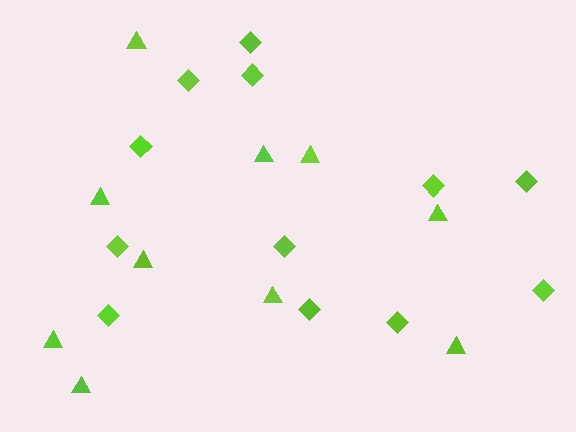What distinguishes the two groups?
There are 2 groups: one group of diamonds (12) and one group of triangles (10).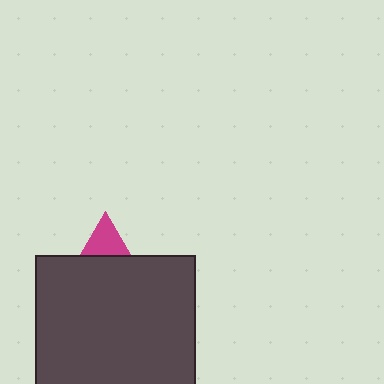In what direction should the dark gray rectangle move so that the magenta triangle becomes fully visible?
The dark gray rectangle should move down. That is the shortest direction to clear the overlap and leave the magenta triangle fully visible.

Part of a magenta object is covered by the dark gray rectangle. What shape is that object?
It is a triangle.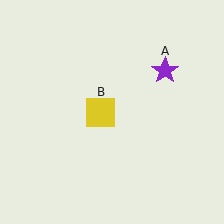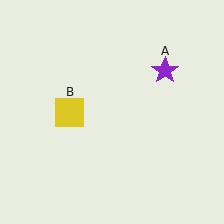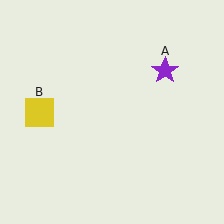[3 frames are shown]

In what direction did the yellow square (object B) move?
The yellow square (object B) moved left.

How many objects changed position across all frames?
1 object changed position: yellow square (object B).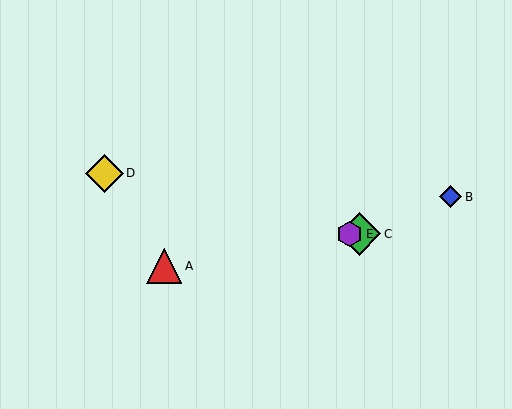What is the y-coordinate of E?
Object E is at y≈234.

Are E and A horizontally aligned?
No, E is at y≈234 and A is at y≈266.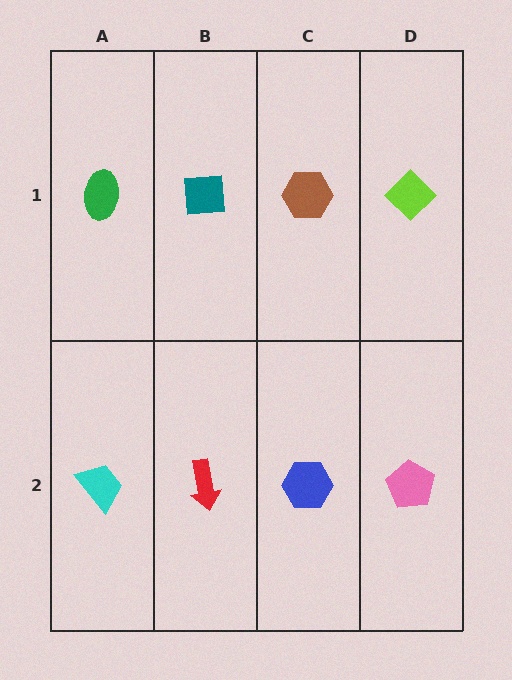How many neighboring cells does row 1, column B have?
3.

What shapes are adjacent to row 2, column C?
A brown hexagon (row 1, column C), a red arrow (row 2, column B), a pink pentagon (row 2, column D).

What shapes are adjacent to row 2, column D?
A lime diamond (row 1, column D), a blue hexagon (row 2, column C).